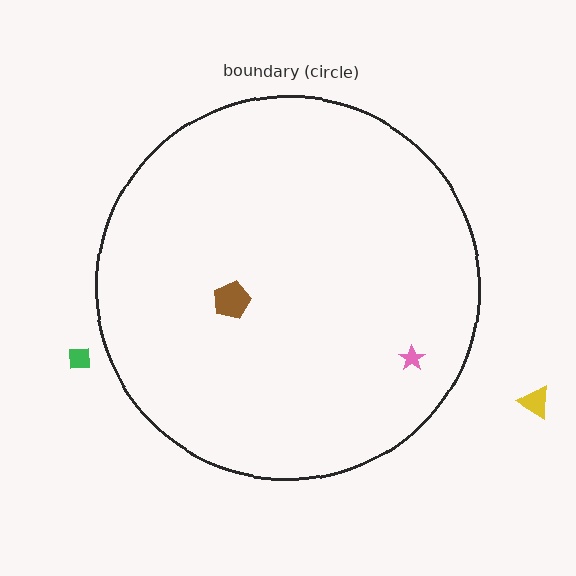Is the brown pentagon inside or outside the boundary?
Inside.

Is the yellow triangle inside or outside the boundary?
Outside.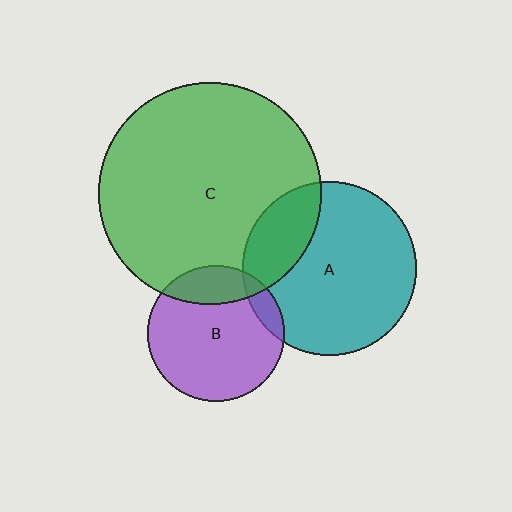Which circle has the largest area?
Circle C (green).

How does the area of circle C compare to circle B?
Approximately 2.6 times.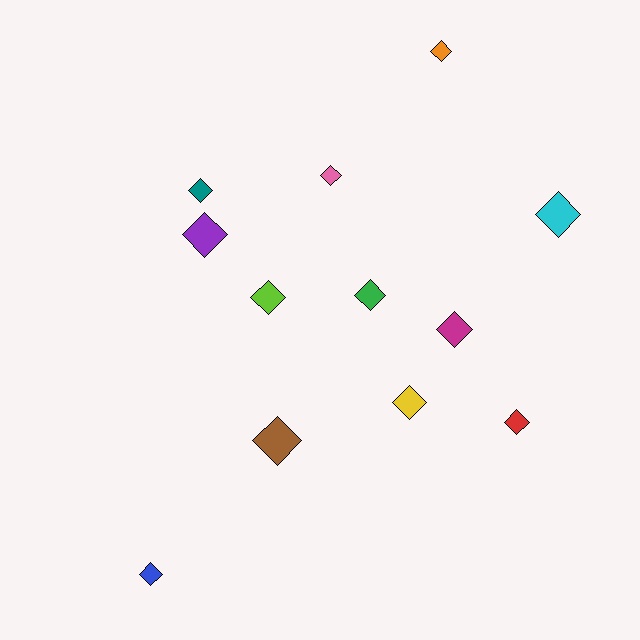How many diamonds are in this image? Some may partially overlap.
There are 12 diamonds.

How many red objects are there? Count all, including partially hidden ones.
There is 1 red object.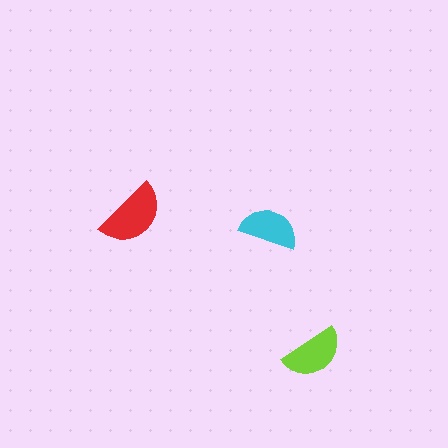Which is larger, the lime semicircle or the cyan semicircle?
The lime one.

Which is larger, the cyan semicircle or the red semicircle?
The red one.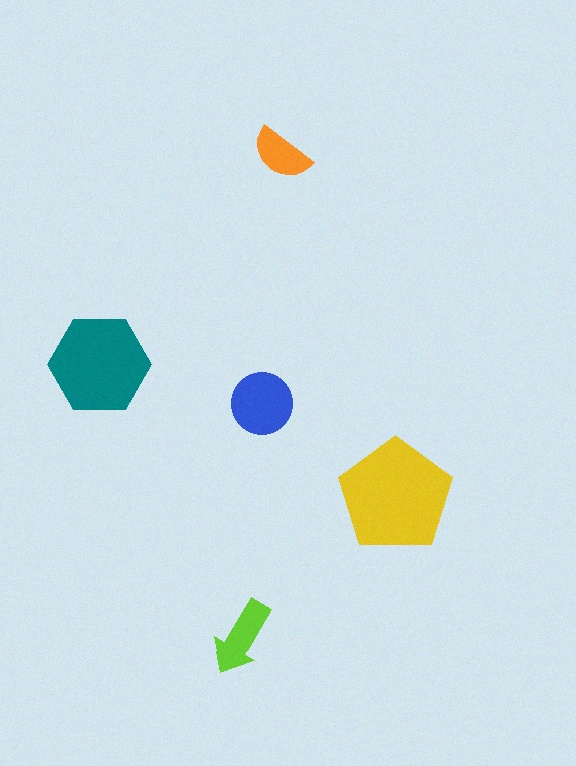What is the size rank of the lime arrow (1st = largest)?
4th.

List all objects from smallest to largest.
The orange semicircle, the lime arrow, the blue circle, the teal hexagon, the yellow pentagon.